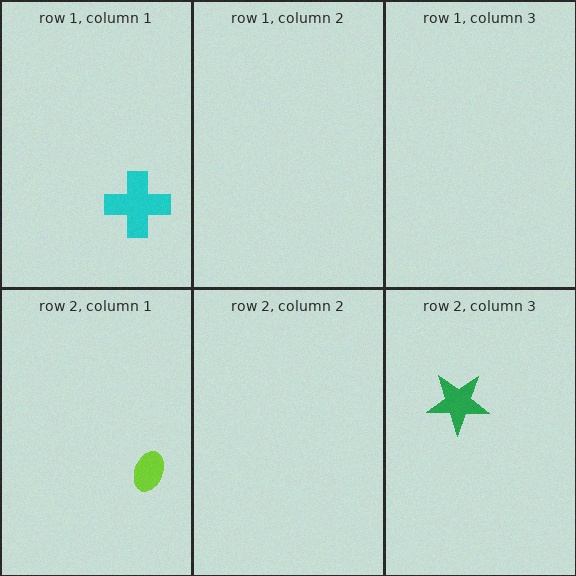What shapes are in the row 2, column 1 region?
The lime ellipse.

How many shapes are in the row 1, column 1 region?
1.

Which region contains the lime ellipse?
The row 2, column 1 region.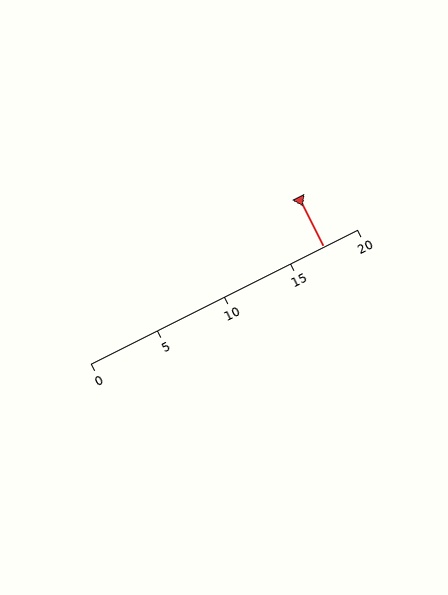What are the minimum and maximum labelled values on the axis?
The axis runs from 0 to 20.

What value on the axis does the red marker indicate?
The marker indicates approximately 17.5.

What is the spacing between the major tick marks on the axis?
The major ticks are spaced 5 apart.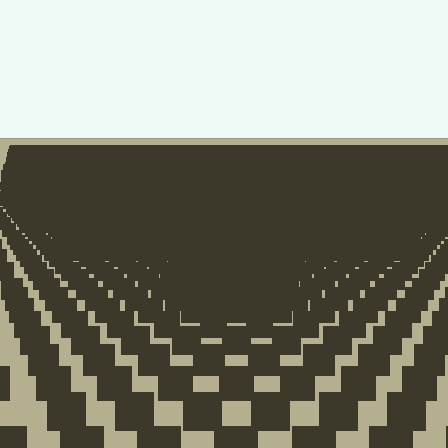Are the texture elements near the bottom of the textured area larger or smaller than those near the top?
Larger. Near the bottom, elements are closer to the viewer and appear at a bigger on-screen size.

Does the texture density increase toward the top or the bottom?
Density increases toward the top.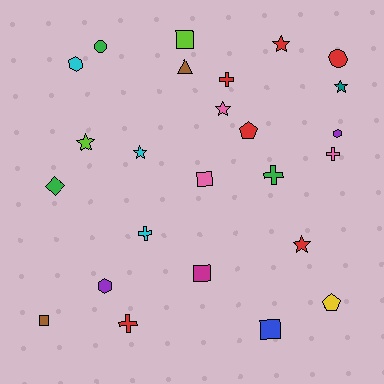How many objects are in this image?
There are 25 objects.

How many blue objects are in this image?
There is 1 blue object.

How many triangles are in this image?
There is 1 triangle.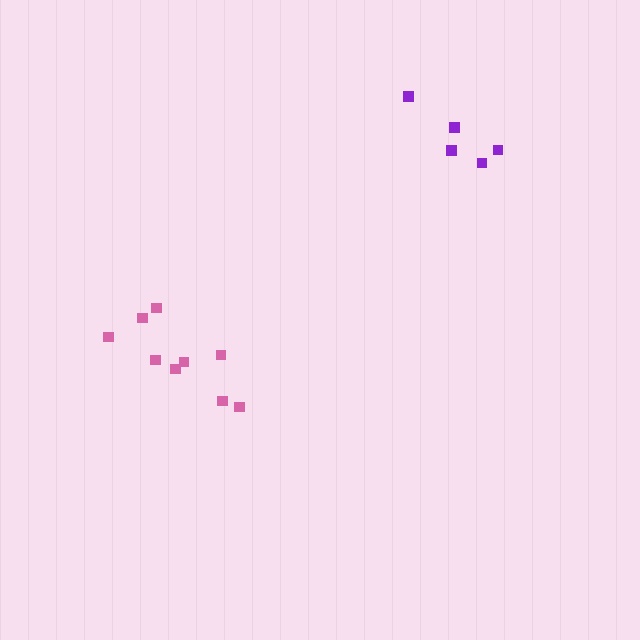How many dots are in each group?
Group 1: 9 dots, Group 2: 5 dots (14 total).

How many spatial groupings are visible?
There are 2 spatial groupings.